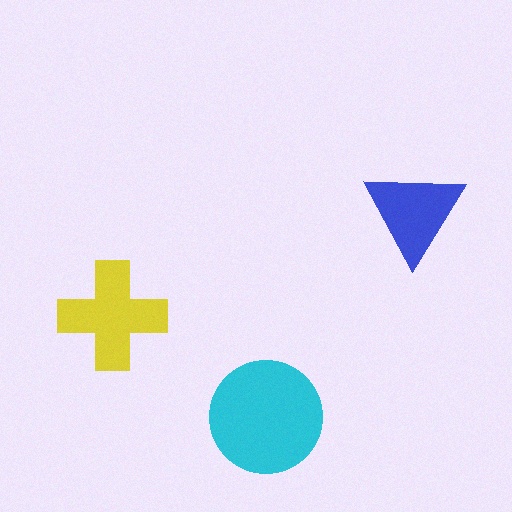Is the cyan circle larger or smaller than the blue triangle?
Larger.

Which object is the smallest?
The blue triangle.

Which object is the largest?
The cyan circle.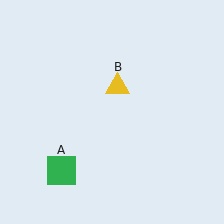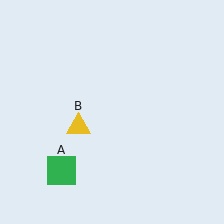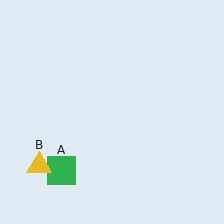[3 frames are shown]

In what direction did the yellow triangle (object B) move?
The yellow triangle (object B) moved down and to the left.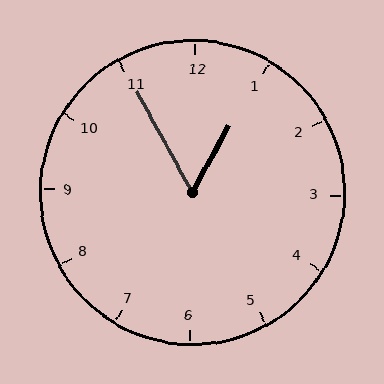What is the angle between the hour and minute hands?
Approximately 58 degrees.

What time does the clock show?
12:55.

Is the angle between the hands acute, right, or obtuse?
It is acute.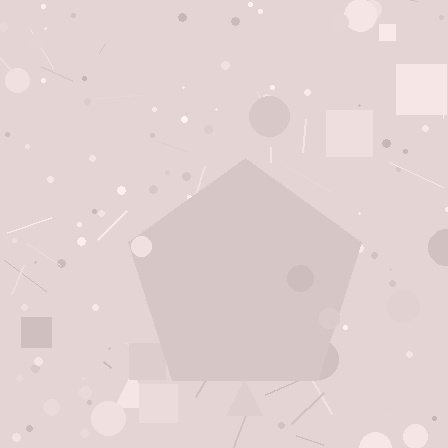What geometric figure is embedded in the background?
A pentagon is embedded in the background.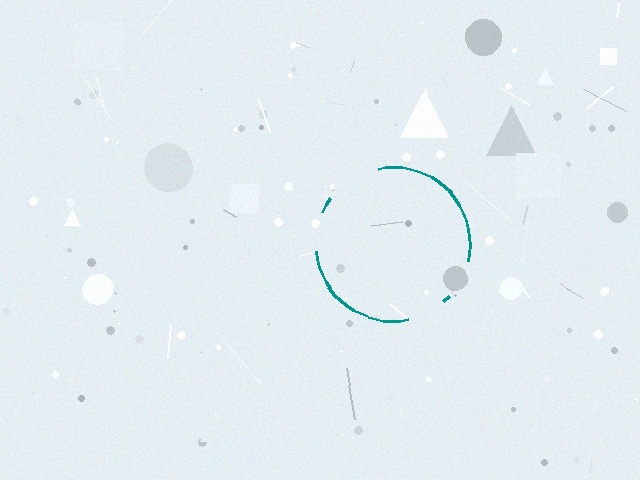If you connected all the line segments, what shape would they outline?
They would outline a circle.